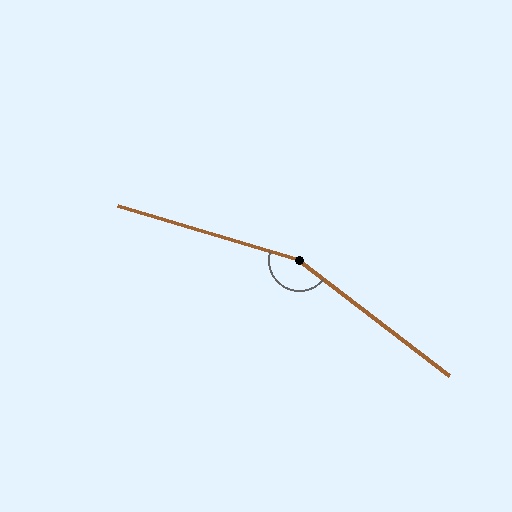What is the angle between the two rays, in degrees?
Approximately 159 degrees.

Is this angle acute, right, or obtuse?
It is obtuse.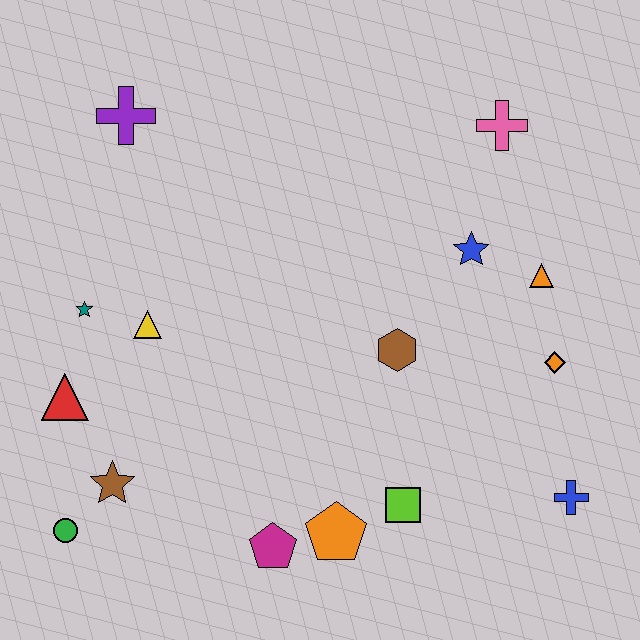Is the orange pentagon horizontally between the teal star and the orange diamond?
Yes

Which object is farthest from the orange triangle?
The green circle is farthest from the orange triangle.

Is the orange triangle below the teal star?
No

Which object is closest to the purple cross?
The teal star is closest to the purple cross.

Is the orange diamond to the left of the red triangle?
No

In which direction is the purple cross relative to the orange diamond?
The purple cross is to the left of the orange diamond.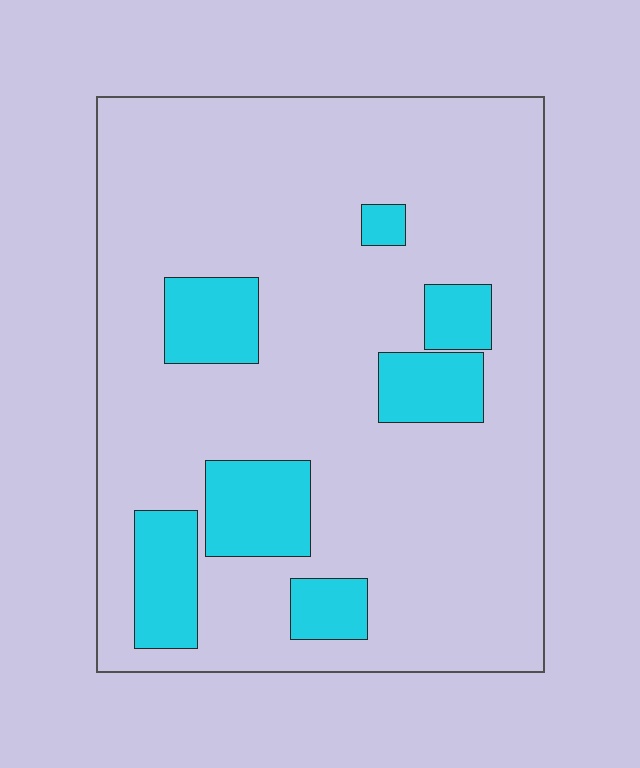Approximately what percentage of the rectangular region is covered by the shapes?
Approximately 20%.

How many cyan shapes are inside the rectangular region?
7.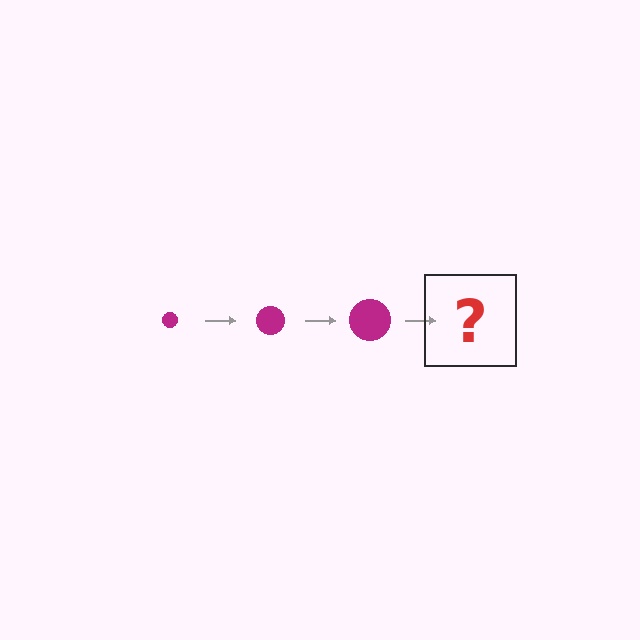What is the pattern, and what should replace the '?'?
The pattern is that the circle gets progressively larger each step. The '?' should be a magenta circle, larger than the previous one.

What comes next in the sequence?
The next element should be a magenta circle, larger than the previous one.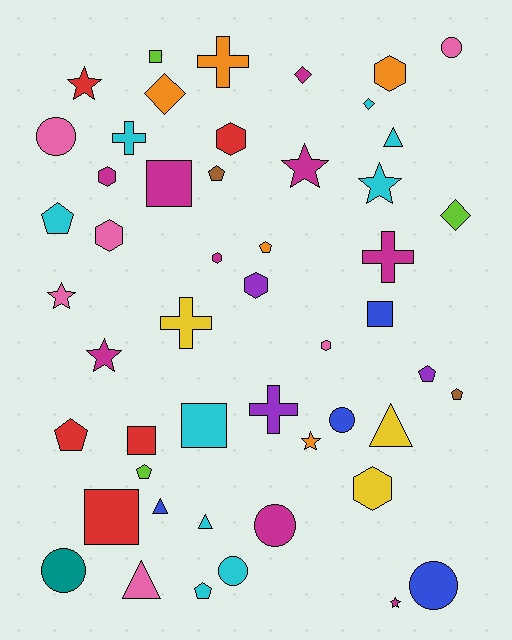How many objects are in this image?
There are 50 objects.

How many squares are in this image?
There are 6 squares.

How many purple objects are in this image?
There are 3 purple objects.